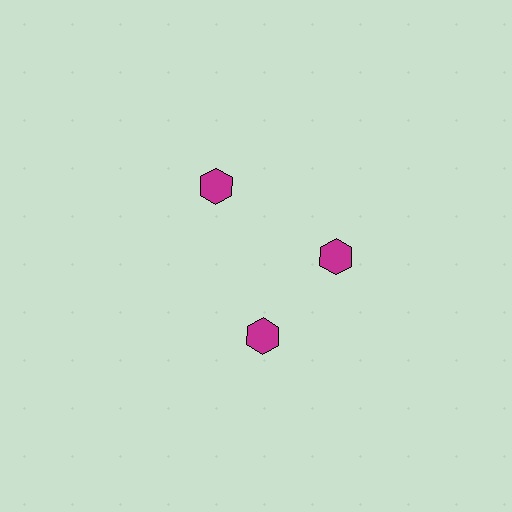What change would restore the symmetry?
The symmetry would be restored by rotating it back into even spacing with its neighbors so that all 3 hexagons sit at equal angles and equal distance from the center.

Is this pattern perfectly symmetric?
No. The 3 magenta hexagons are arranged in a ring, but one element near the 7 o'clock position is rotated out of alignment along the ring, breaking the 3-fold rotational symmetry.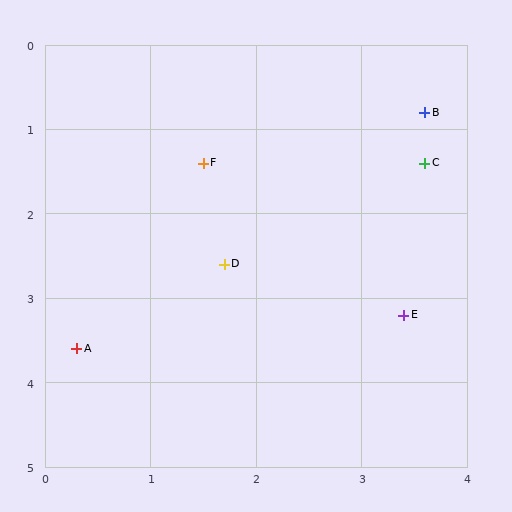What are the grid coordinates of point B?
Point B is at approximately (3.6, 0.8).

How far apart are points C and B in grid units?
Points C and B are about 0.6 grid units apart.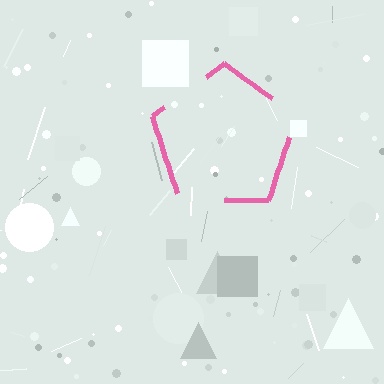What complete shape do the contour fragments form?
The contour fragments form a pentagon.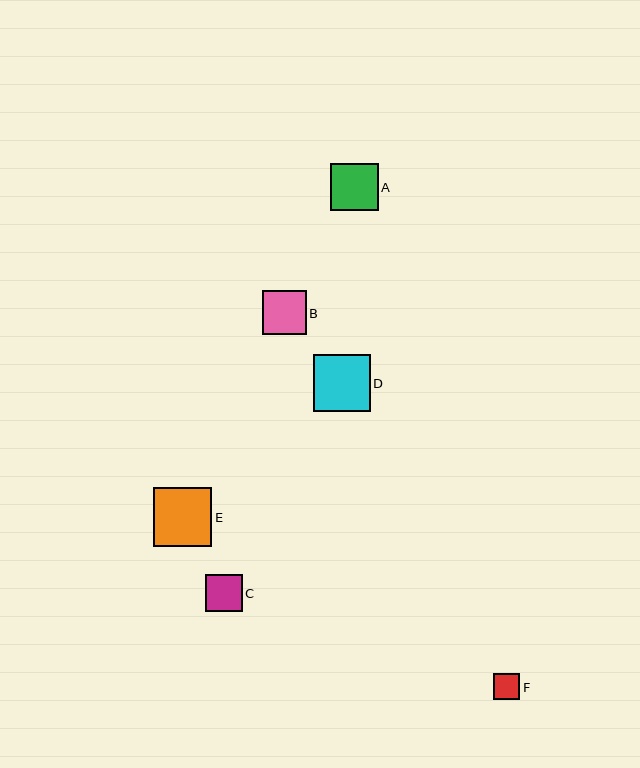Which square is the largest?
Square E is the largest with a size of approximately 59 pixels.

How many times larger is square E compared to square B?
Square E is approximately 1.3 times the size of square B.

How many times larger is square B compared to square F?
Square B is approximately 1.7 times the size of square F.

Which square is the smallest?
Square F is the smallest with a size of approximately 26 pixels.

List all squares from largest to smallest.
From largest to smallest: E, D, A, B, C, F.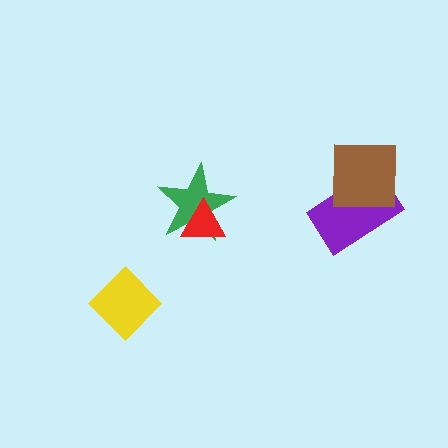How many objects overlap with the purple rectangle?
1 object overlaps with the purple rectangle.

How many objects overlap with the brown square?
1 object overlaps with the brown square.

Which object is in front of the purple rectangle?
The brown square is in front of the purple rectangle.